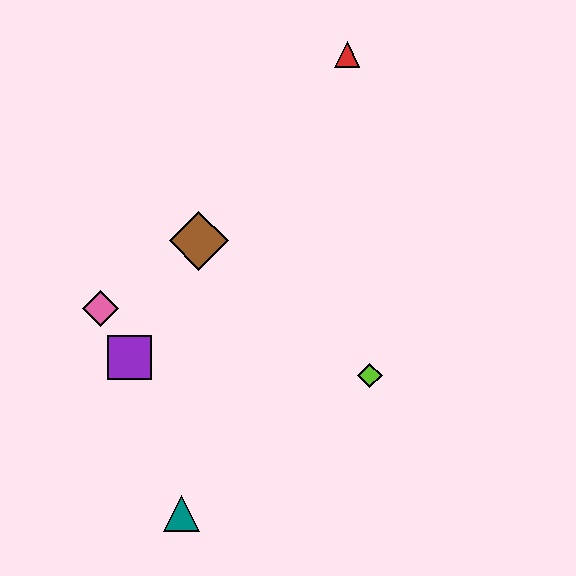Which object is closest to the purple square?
The pink diamond is closest to the purple square.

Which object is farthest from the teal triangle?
The red triangle is farthest from the teal triangle.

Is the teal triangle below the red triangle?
Yes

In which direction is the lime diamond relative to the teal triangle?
The lime diamond is to the right of the teal triangle.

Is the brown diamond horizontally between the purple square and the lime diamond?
Yes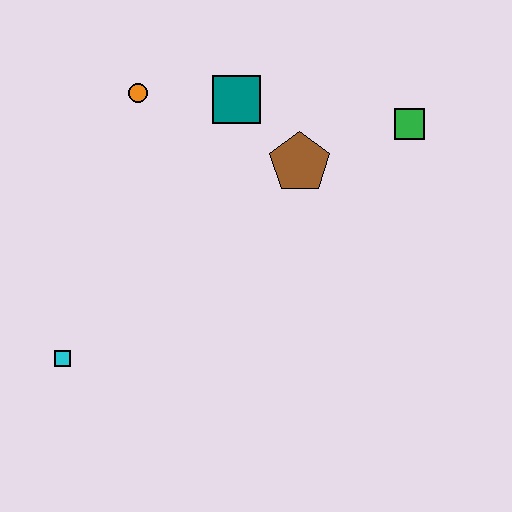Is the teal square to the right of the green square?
No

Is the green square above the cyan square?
Yes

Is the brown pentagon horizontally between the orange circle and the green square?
Yes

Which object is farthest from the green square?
The cyan square is farthest from the green square.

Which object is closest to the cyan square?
The orange circle is closest to the cyan square.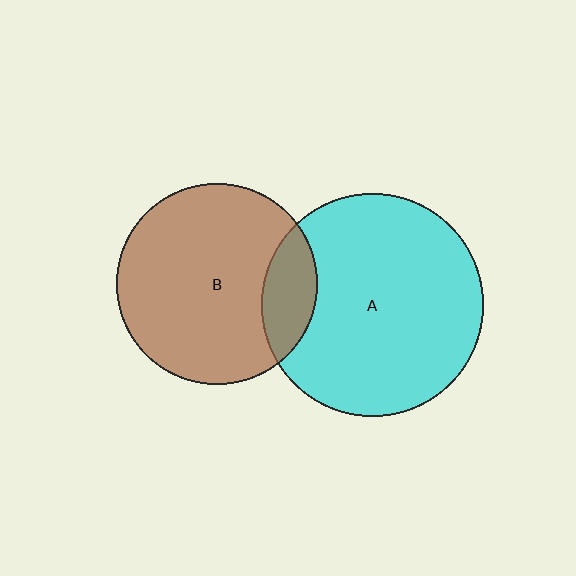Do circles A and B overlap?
Yes.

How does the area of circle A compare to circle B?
Approximately 1.2 times.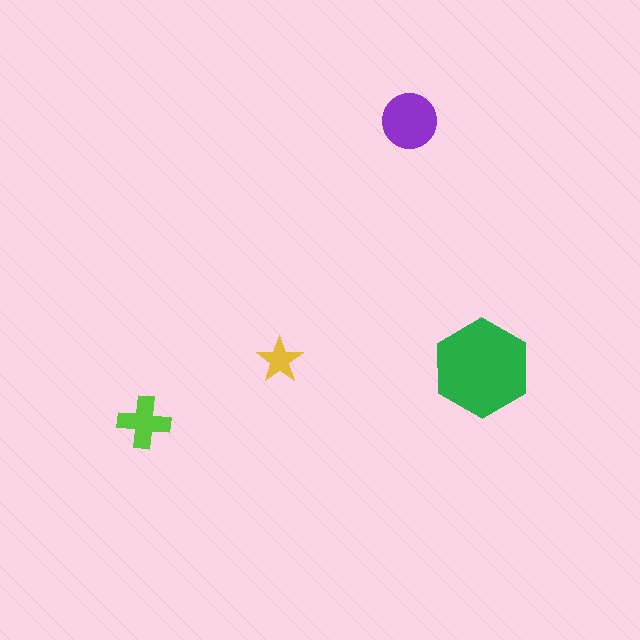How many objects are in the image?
There are 4 objects in the image.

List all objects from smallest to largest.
The yellow star, the lime cross, the purple circle, the green hexagon.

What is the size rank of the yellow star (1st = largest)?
4th.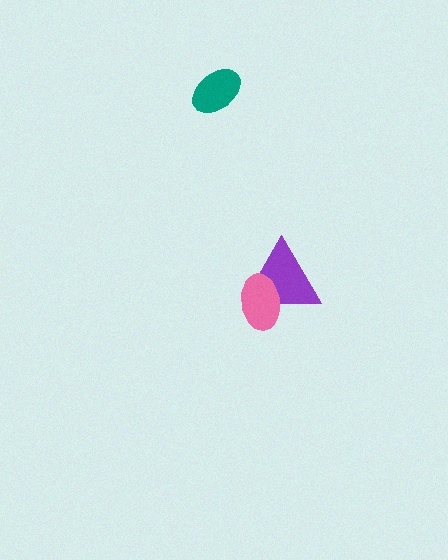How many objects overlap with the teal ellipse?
0 objects overlap with the teal ellipse.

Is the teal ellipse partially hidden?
No, no other shape covers it.